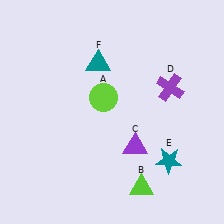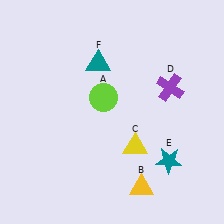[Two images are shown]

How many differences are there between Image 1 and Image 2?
There are 2 differences between the two images.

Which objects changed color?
B changed from lime to yellow. C changed from purple to yellow.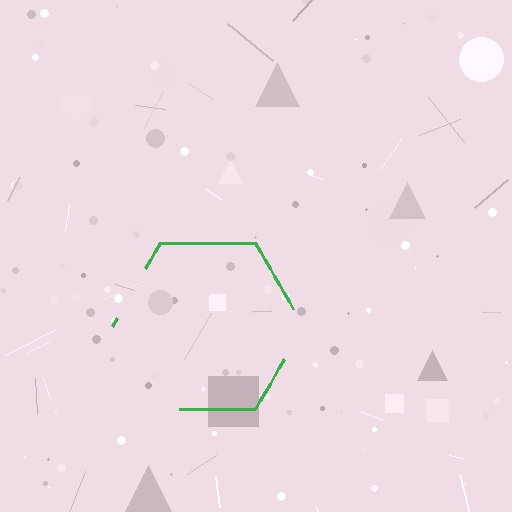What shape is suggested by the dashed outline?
The dashed outline suggests a hexagon.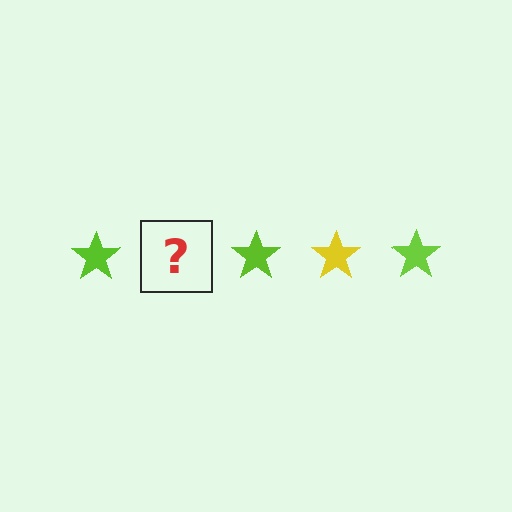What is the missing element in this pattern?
The missing element is a yellow star.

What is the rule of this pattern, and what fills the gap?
The rule is that the pattern cycles through lime, yellow stars. The gap should be filled with a yellow star.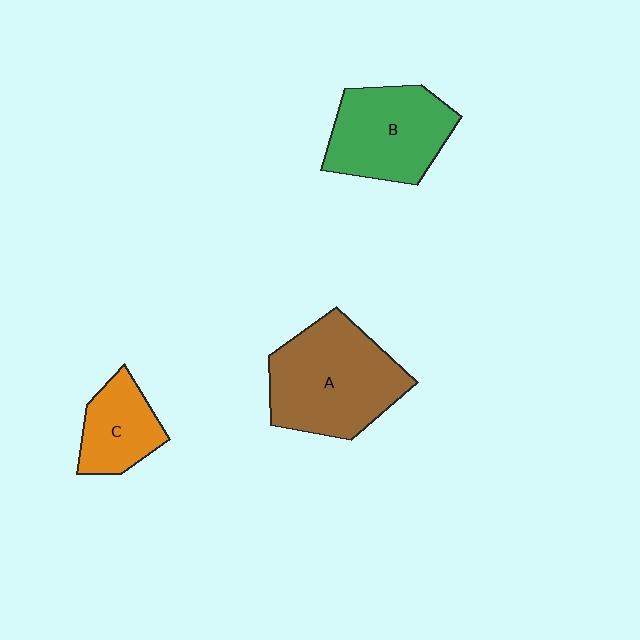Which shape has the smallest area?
Shape C (orange).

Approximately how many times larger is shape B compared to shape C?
Approximately 1.6 times.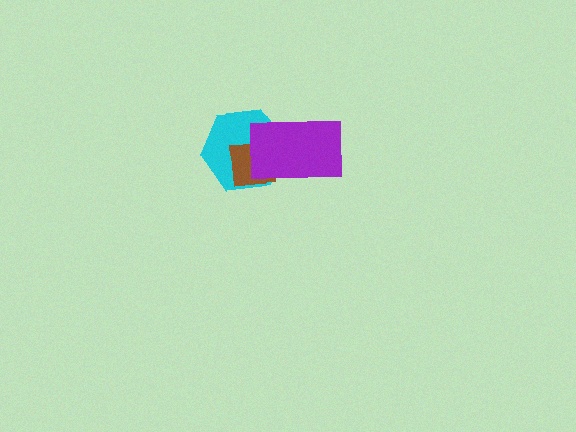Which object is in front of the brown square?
The purple rectangle is in front of the brown square.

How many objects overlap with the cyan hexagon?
2 objects overlap with the cyan hexagon.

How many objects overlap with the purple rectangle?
2 objects overlap with the purple rectangle.